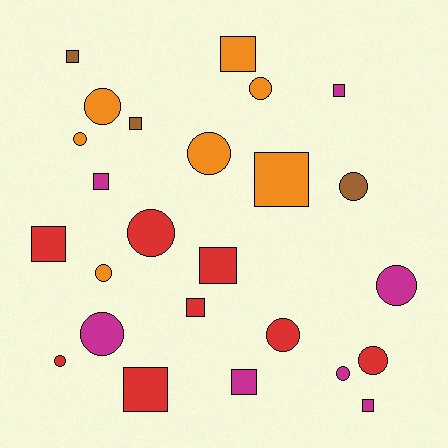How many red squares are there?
There are 4 red squares.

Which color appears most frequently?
Red, with 8 objects.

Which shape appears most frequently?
Circle, with 13 objects.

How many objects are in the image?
There are 25 objects.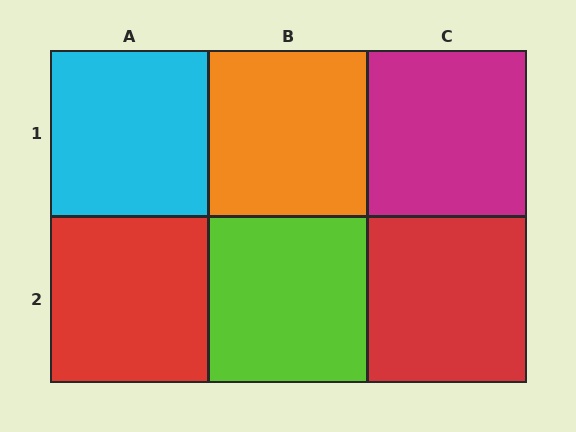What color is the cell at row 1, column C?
Magenta.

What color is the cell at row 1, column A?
Cyan.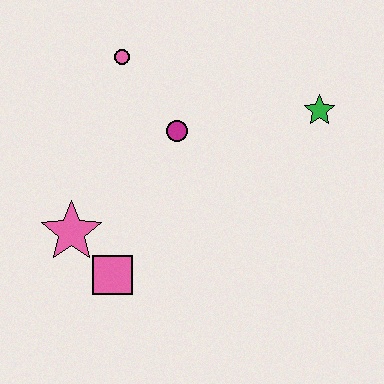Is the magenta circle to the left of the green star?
Yes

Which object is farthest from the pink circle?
The pink square is farthest from the pink circle.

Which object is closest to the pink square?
The pink star is closest to the pink square.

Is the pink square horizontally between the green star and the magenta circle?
No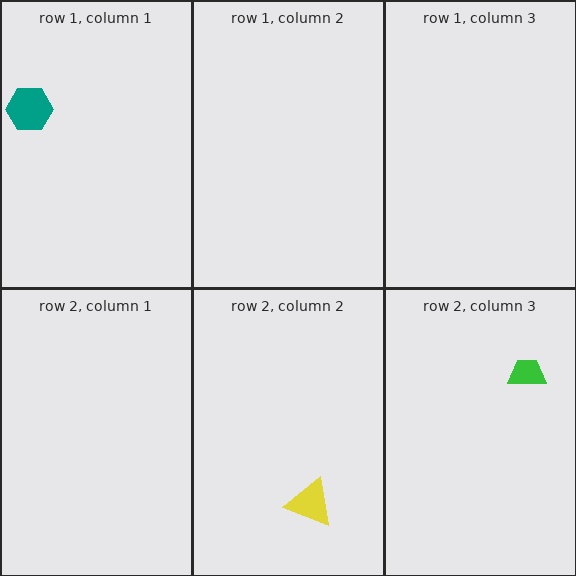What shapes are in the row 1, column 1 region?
The teal hexagon.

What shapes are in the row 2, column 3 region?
The green trapezoid.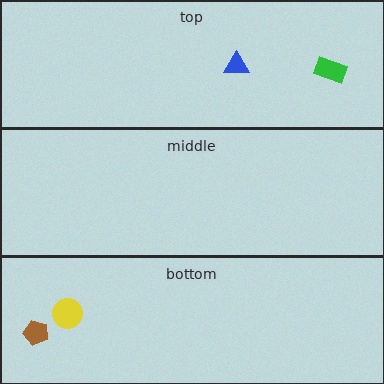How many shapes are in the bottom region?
2.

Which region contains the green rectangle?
The top region.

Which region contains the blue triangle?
The top region.